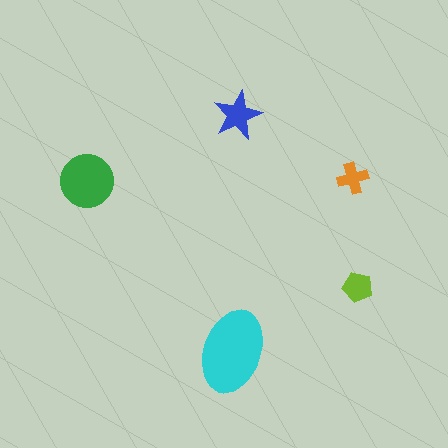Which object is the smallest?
The orange cross.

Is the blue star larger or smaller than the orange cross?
Larger.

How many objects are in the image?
There are 5 objects in the image.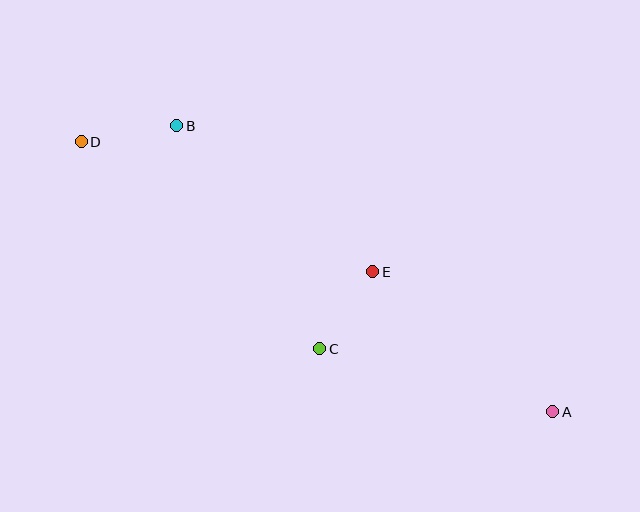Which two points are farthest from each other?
Points A and D are farthest from each other.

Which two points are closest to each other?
Points C and E are closest to each other.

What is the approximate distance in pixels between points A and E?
The distance between A and E is approximately 228 pixels.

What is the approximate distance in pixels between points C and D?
The distance between C and D is approximately 316 pixels.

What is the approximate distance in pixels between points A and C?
The distance between A and C is approximately 242 pixels.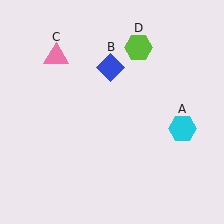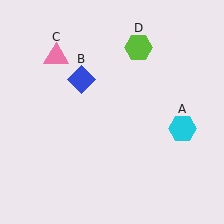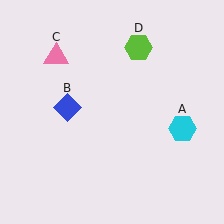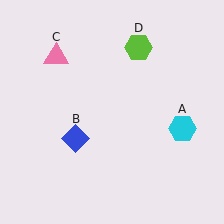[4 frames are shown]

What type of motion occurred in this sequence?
The blue diamond (object B) rotated counterclockwise around the center of the scene.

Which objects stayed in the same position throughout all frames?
Cyan hexagon (object A) and pink triangle (object C) and lime hexagon (object D) remained stationary.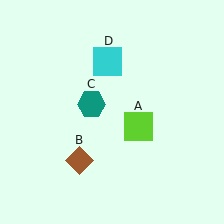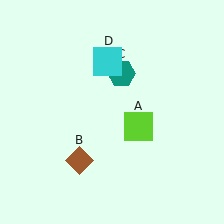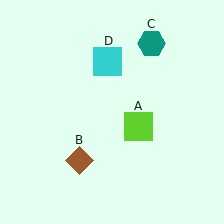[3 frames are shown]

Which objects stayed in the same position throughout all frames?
Lime square (object A) and brown diamond (object B) and cyan square (object D) remained stationary.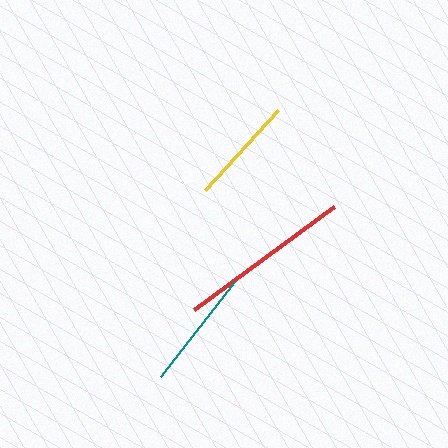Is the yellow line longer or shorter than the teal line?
The teal line is longer than the yellow line.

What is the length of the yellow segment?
The yellow segment is approximately 108 pixels long.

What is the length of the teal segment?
The teal segment is approximately 121 pixels long.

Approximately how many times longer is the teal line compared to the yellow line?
The teal line is approximately 1.1 times the length of the yellow line.